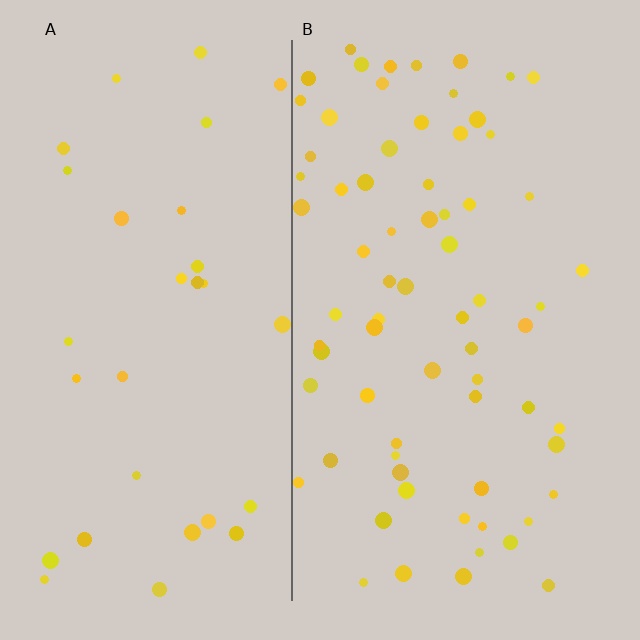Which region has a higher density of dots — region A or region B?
B (the right).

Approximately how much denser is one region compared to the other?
Approximately 2.2× — region B over region A.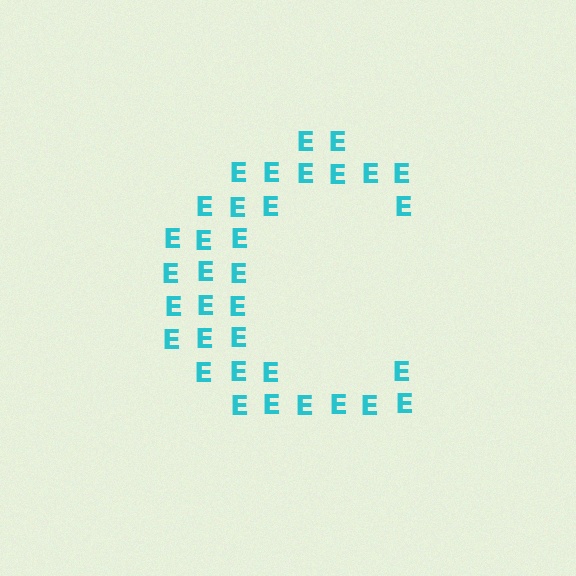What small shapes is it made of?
It is made of small letter E's.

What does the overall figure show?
The overall figure shows the letter C.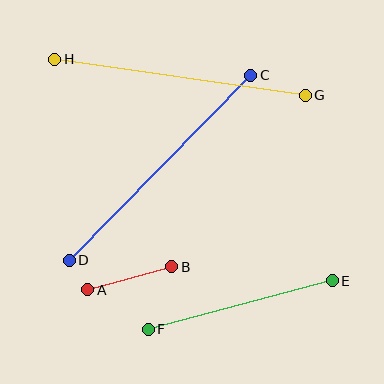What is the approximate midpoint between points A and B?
The midpoint is at approximately (130, 278) pixels.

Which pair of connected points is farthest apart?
Points C and D are farthest apart.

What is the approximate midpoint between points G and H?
The midpoint is at approximately (180, 77) pixels.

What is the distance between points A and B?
The distance is approximately 87 pixels.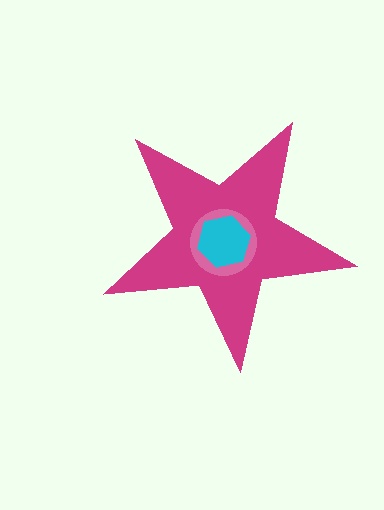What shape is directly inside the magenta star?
The pink circle.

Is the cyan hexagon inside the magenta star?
Yes.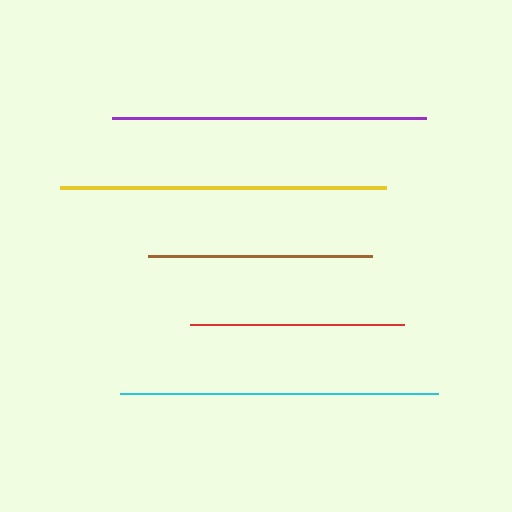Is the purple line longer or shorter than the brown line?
The purple line is longer than the brown line.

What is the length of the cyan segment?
The cyan segment is approximately 319 pixels long.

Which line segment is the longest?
The yellow line is the longest at approximately 326 pixels.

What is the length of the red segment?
The red segment is approximately 214 pixels long.